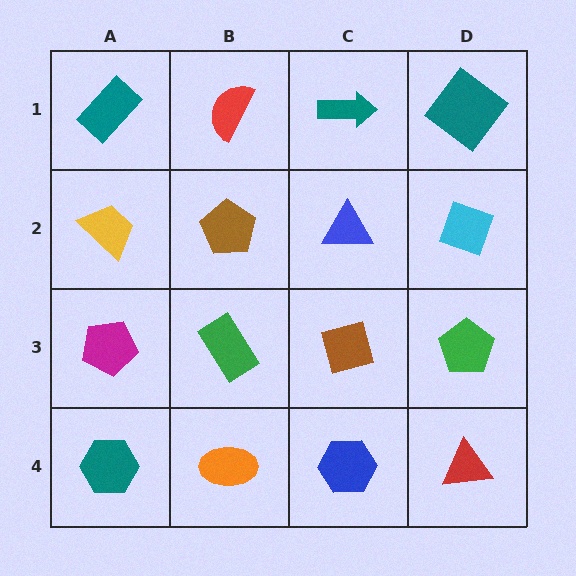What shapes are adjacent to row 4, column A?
A magenta pentagon (row 3, column A), an orange ellipse (row 4, column B).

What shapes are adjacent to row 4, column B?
A green rectangle (row 3, column B), a teal hexagon (row 4, column A), a blue hexagon (row 4, column C).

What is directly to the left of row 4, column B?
A teal hexagon.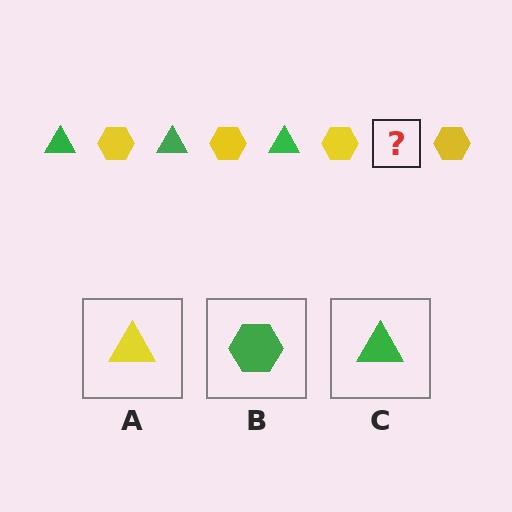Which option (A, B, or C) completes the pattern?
C.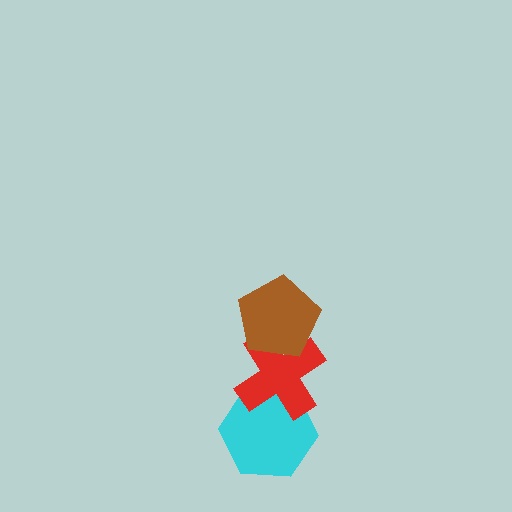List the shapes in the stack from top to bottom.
From top to bottom: the brown pentagon, the red cross, the cyan hexagon.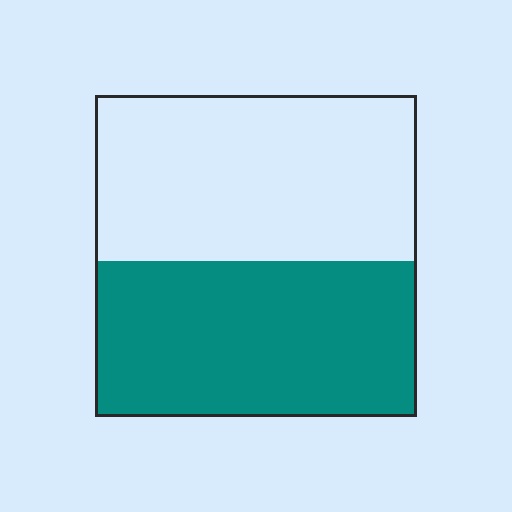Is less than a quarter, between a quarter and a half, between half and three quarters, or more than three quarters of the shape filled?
Between a quarter and a half.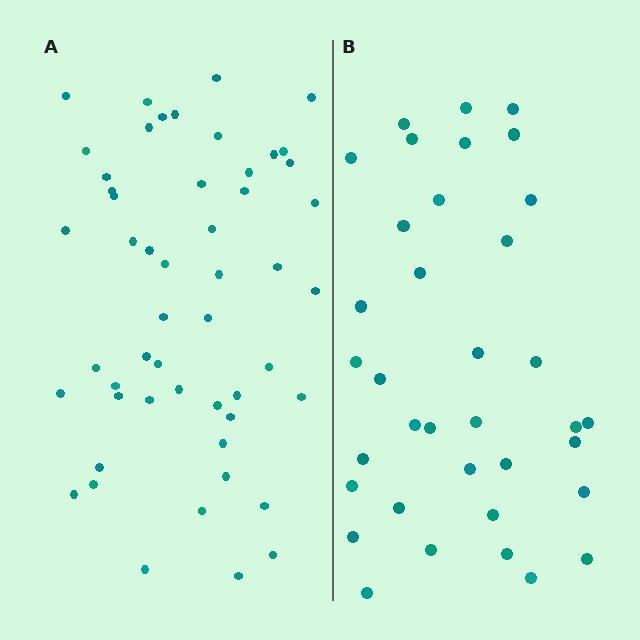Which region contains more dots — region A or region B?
Region A (the left region) has more dots.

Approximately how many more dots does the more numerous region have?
Region A has approximately 15 more dots than region B.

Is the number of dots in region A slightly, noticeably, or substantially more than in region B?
Region A has noticeably more, but not dramatically so. The ratio is roughly 1.4 to 1.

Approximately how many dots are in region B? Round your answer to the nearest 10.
About 40 dots. (The exact count is 36, which rounds to 40.)